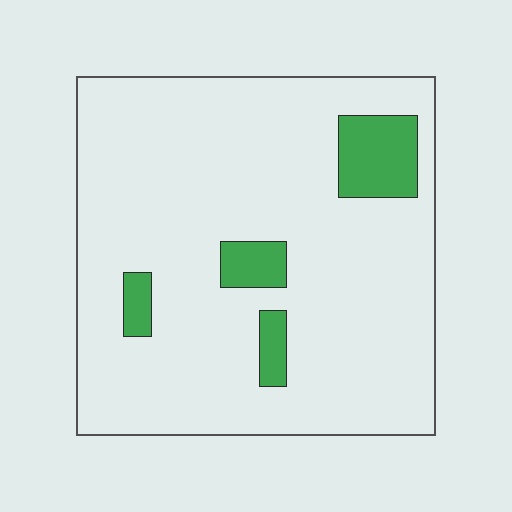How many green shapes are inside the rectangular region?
4.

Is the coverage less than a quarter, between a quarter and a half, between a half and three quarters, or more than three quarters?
Less than a quarter.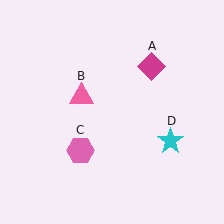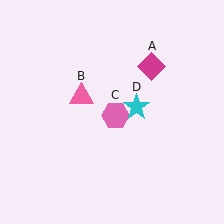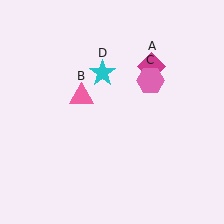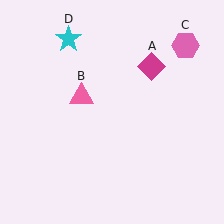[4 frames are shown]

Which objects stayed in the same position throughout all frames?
Magenta diamond (object A) and pink triangle (object B) remained stationary.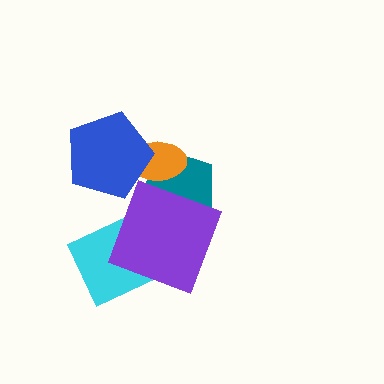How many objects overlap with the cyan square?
1 object overlaps with the cyan square.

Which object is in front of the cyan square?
The purple square is in front of the cyan square.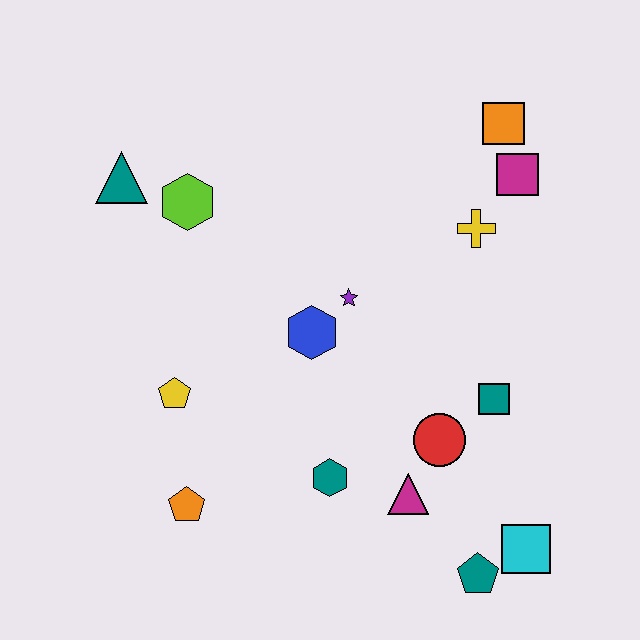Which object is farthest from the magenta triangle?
The teal triangle is farthest from the magenta triangle.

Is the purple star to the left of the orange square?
Yes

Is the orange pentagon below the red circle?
Yes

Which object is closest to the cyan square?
The teal pentagon is closest to the cyan square.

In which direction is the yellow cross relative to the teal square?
The yellow cross is above the teal square.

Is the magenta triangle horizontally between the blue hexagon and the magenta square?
Yes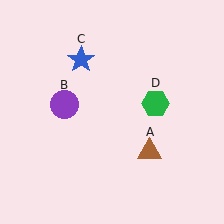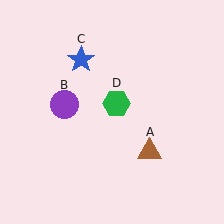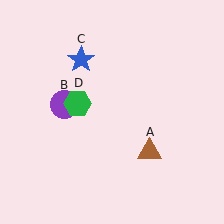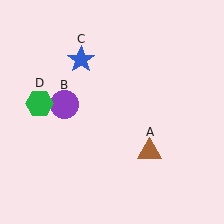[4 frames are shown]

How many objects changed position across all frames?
1 object changed position: green hexagon (object D).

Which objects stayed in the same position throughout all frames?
Brown triangle (object A) and purple circle (object B) and blue star (object C) remained stationary.